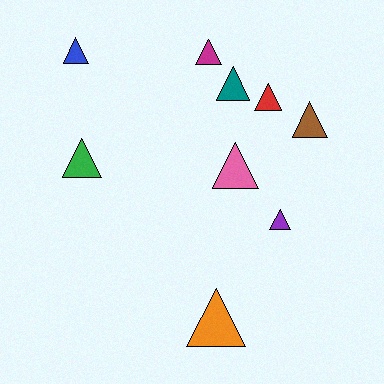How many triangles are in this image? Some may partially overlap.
There are 9 triangles.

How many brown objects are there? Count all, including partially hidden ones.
There is 1 brown object.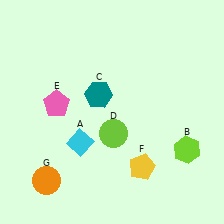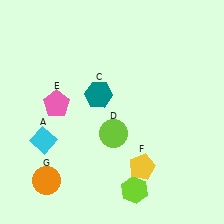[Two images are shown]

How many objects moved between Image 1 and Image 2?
2 objects moved between the two images.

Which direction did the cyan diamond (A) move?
The cyan diamond (A) moved left.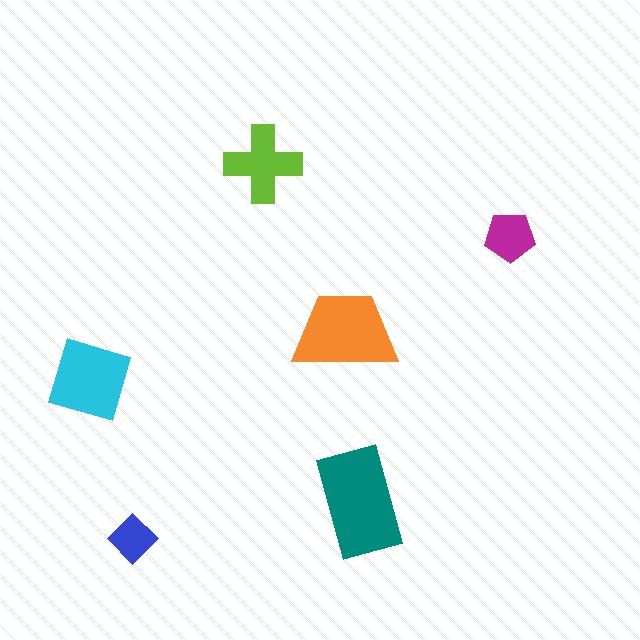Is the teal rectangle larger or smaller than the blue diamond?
Larger.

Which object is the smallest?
The blue diamond.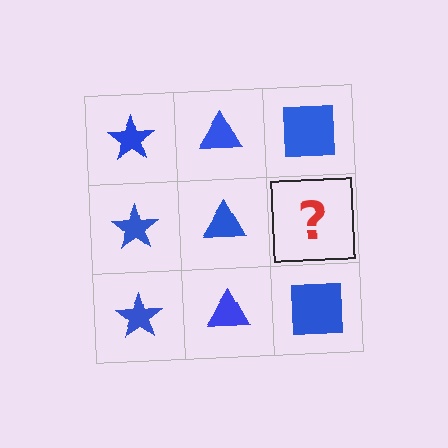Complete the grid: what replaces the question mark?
The question mark should be replaced with a blue square.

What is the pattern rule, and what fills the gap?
The rule is that each column has a consistent shape. The gap should be filled with a blue square.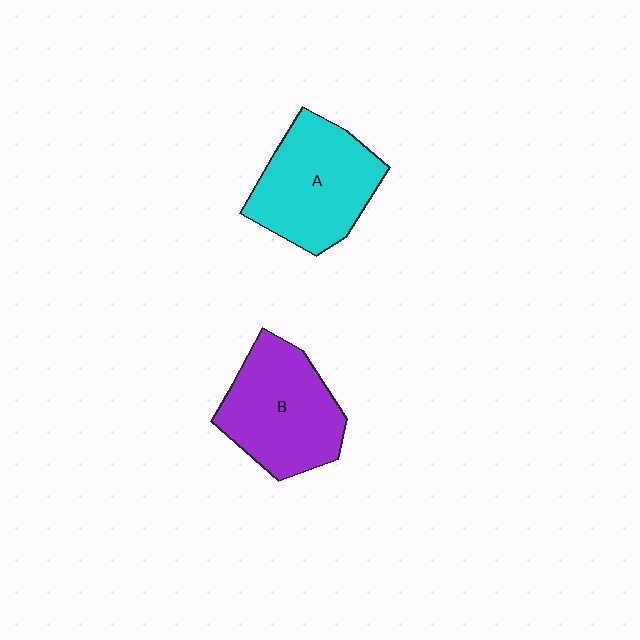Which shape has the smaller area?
Shape B (purple).